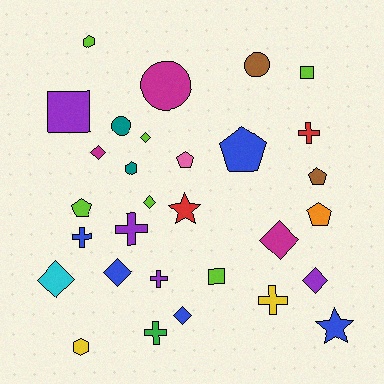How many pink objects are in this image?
There is 1 pink object.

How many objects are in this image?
There are 30 objects.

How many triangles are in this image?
There are no triangles.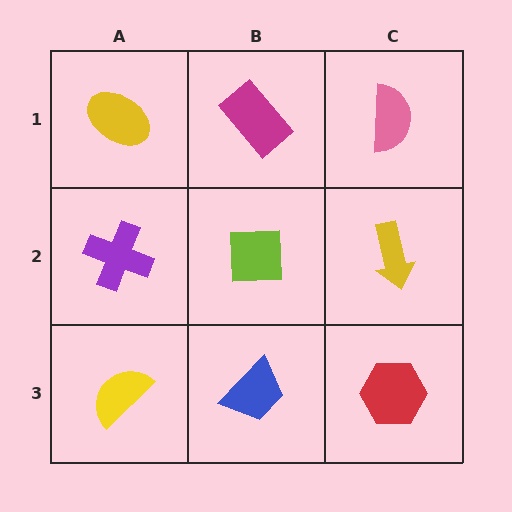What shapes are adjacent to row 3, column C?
A yellow arrow (row 2, column C), a blue trapezoid (row 3, column B).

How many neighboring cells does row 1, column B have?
3.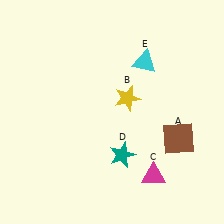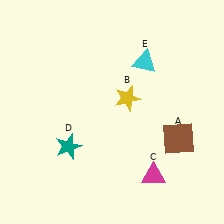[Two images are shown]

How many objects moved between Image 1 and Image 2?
1 object moved between the two images.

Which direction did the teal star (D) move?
The teal star (D) moved left.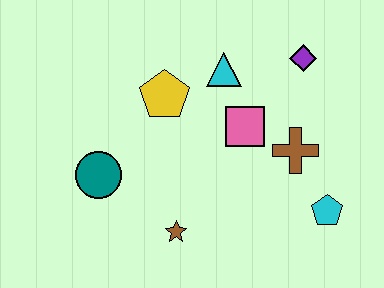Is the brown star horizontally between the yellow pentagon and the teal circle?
No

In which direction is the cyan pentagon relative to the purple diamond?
The cyan pentagon is below the purple diamond.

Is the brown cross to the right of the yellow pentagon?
Yes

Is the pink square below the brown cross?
No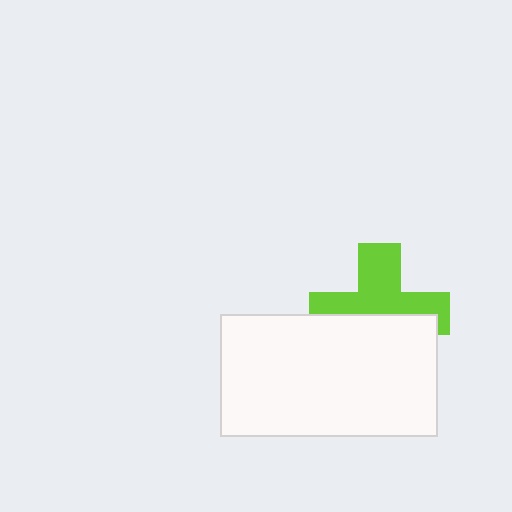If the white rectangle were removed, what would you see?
You would see the complete lime cross.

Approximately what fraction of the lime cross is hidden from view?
Roughly 47% of the lime cross is hidden behind the white rectangle.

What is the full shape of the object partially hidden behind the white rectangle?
The partially hidden object is a lime cross.